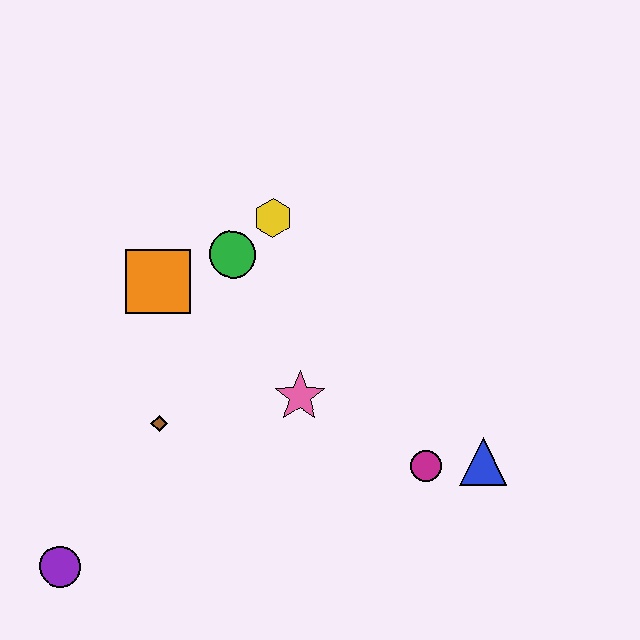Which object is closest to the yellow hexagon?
The green circle is closest to the yellow hexagon.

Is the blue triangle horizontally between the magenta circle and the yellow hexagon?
No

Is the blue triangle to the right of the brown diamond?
Yes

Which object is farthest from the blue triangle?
The purple circle is farthest from the blue triangle.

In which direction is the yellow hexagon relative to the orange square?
The yellow hexagon is to the right of the orange square.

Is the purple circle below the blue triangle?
Yes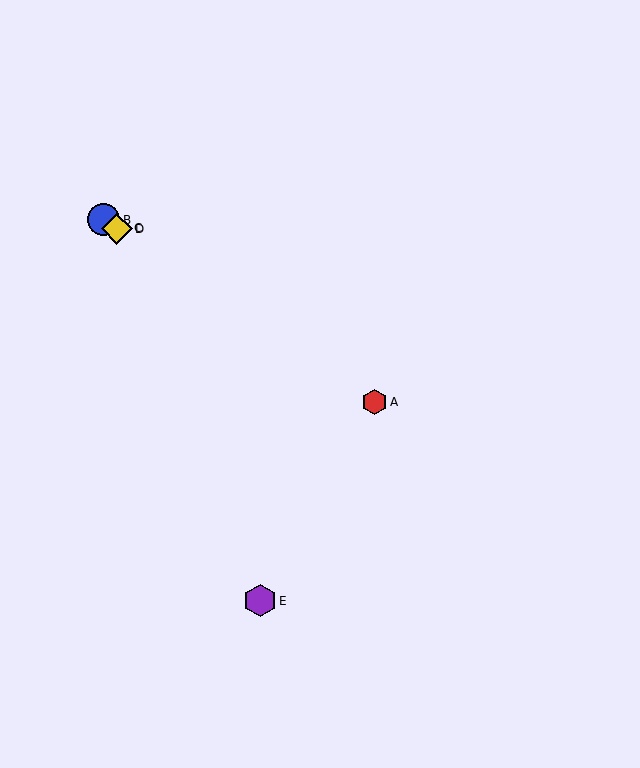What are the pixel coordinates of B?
Object B is at (103, 220).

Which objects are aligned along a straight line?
Objects A, B, C, D are aligned along a straight line.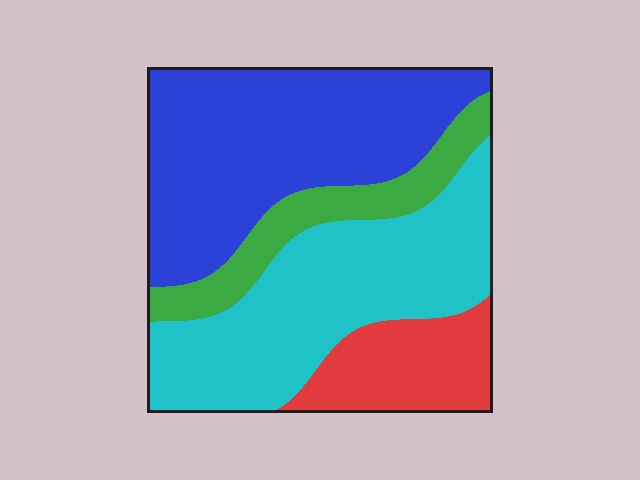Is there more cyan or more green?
Cyan.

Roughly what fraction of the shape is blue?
Blue takes up about three eighths (3/8) of the shape.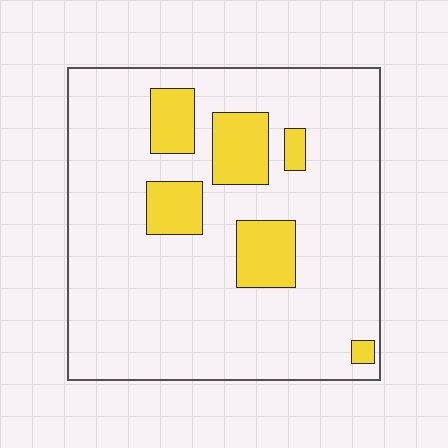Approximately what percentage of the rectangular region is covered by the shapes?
Approximately 15%.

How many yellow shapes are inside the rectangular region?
6.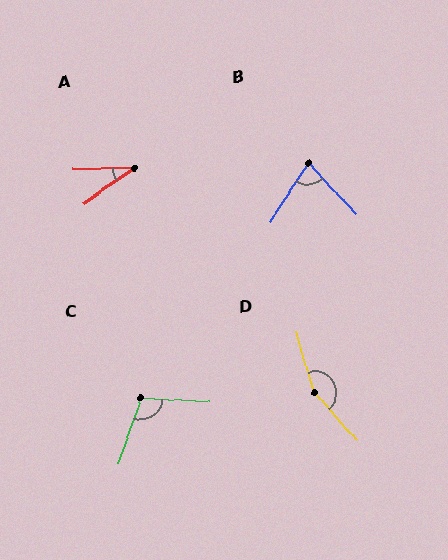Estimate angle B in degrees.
Approximately 76 degrees.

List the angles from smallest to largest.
A (35°), B (76°), C (106°), D (155°).